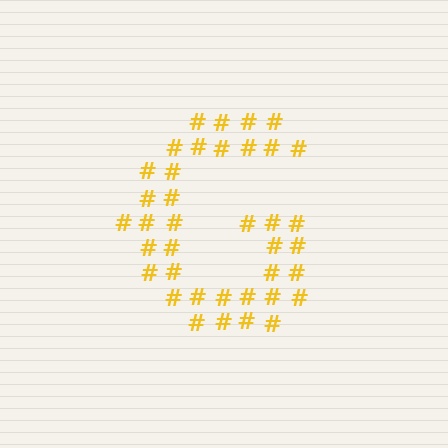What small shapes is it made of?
It is made of small hash symbols.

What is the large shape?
The large shape is the letter G.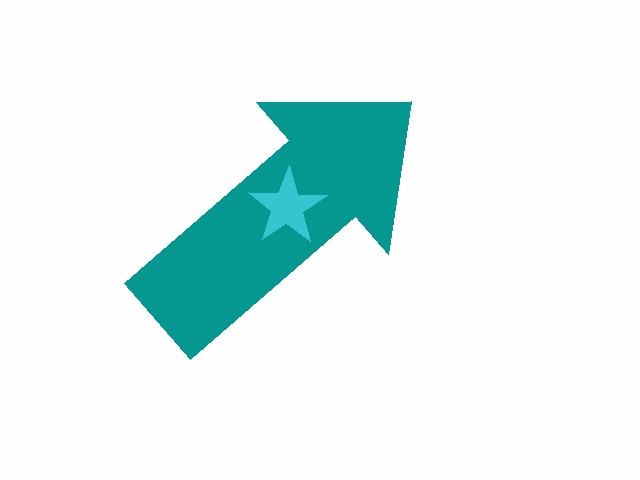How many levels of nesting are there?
2.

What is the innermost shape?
The cyan star.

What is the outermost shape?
The teal arrow.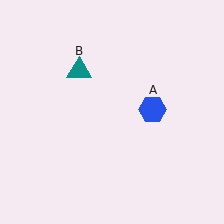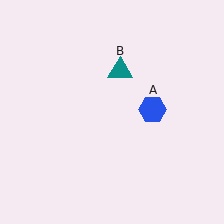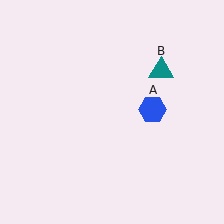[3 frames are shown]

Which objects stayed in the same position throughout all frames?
Blue hexagon (object A) remained stationary.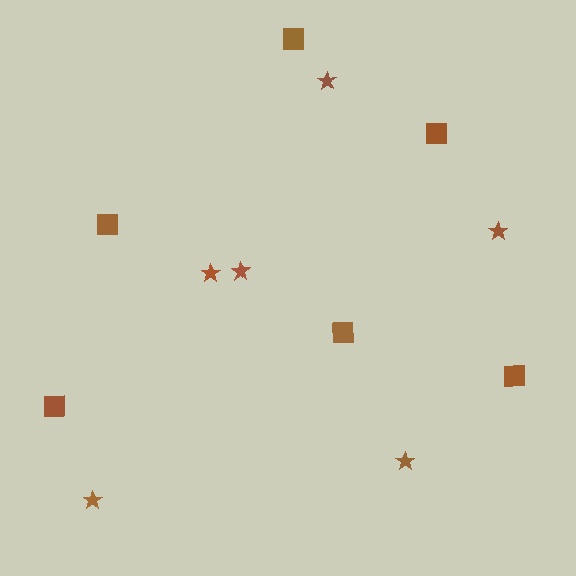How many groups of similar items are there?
There are 2 groups: one group of stars (6) and one group of squares (6).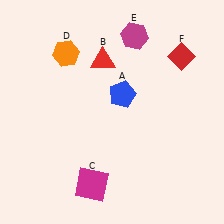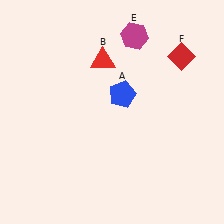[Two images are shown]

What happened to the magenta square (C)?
The magenta square (C) was removed in Image 2. It was in the bottom-left area of Image 1.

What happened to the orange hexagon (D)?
The orange hexagon (D) was removed in Image 2. It was in the top-left area of Image 1.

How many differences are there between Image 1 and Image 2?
There are 2 differences between the two images.